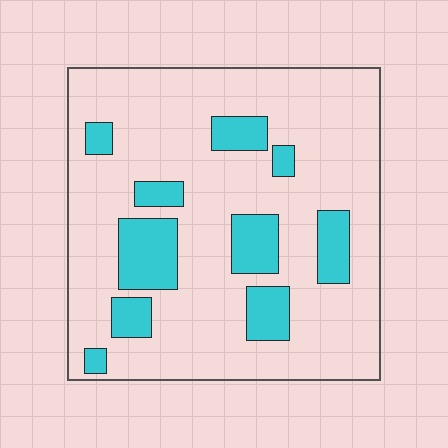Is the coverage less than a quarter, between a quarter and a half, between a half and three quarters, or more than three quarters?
Less than a quarter.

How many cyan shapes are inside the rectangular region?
10.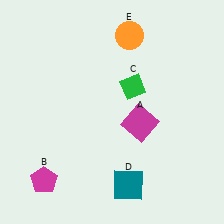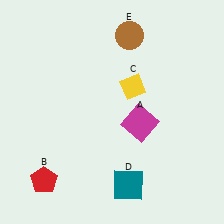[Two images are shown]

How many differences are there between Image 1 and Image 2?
There are 3 differences between the two images.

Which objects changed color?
B changed from magenta to red. C changed from green to yellow. E changed from orange to brown.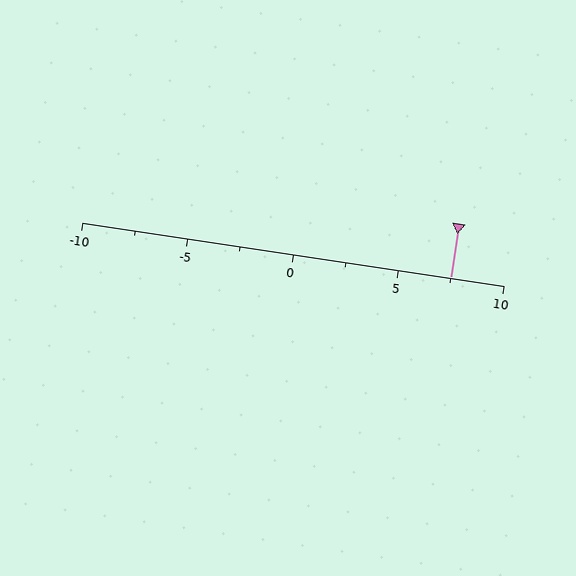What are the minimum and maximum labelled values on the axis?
The axis runs from -10 to 10.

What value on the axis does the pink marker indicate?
The marker indicates approximately 7.5.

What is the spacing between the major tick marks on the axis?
The major ticks are spaced 5 apart.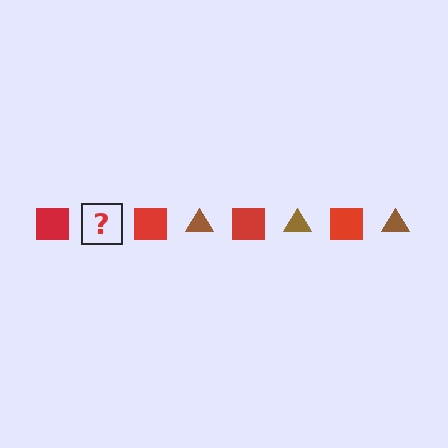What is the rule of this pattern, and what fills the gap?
The rule is that the pattern alternates between red square and brown triangle. The gap should be filled with a brown triangle.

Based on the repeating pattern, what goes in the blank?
The blank should be a brown triangle.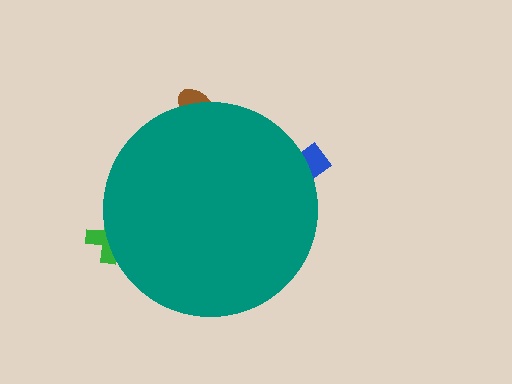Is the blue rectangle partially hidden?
Yes, the blue rectangle is partially hidden behind the teal circle.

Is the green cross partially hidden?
Yes, the green cross is partially hidden behind the teal circle.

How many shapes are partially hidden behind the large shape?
3 shapes are partially hidden.